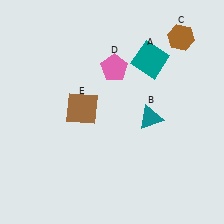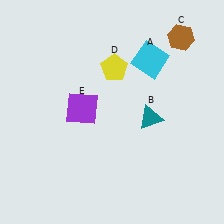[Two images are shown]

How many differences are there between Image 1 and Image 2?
There are 3 differences between the two images.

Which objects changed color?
A changed from teal to cyan. D changed from pink to yellow. E changed from brown to purple.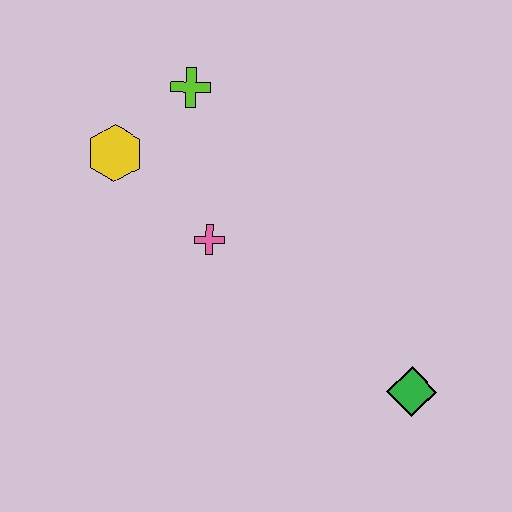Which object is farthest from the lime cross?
The green diamond is farthest from the lime cross.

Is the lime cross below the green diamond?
No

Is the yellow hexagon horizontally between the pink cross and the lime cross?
No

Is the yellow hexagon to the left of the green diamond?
Yes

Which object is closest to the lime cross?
The yellow hexagon is closest to the lime cross.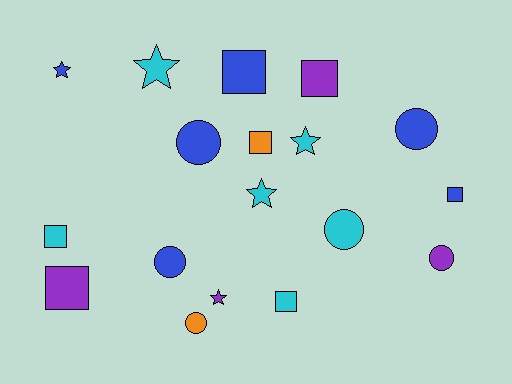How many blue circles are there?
There are 3 blue circles.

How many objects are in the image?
There are 18 objects.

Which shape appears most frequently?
Square, with 7 objects.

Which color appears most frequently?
Blue, with 6 objects.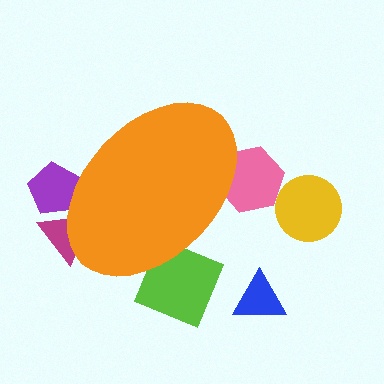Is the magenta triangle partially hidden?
Yes, the magenta triangle is partially hidden behind the orange ellipse.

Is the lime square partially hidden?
Yes, the lime square is partially hidden behind the orange ellipse.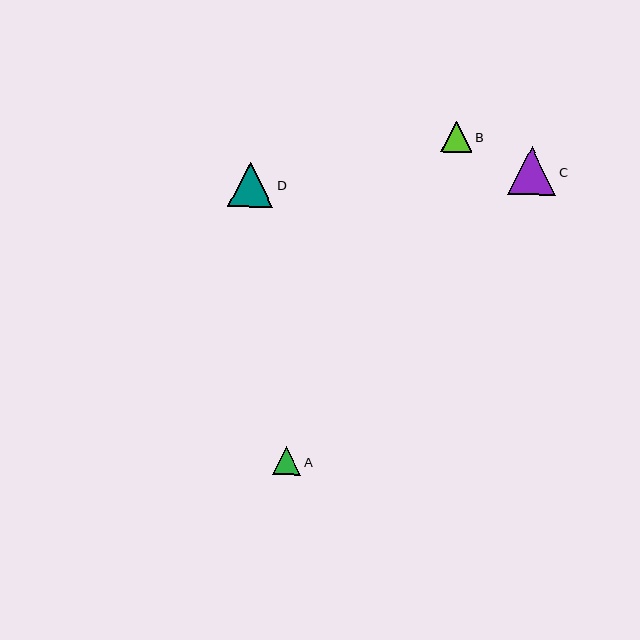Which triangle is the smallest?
Triangle A is the smallest with a size of approximately 28 pixels.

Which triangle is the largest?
Triangle C is the largest with a size of approximately 48 pixels.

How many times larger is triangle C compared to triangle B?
Triangle C is approximately 1.5 times the size of triangle B.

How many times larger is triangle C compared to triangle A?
Triangle C is approximately 1.7 times the size of triangle A.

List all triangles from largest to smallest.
From largest to smallest: C, D, B, A.